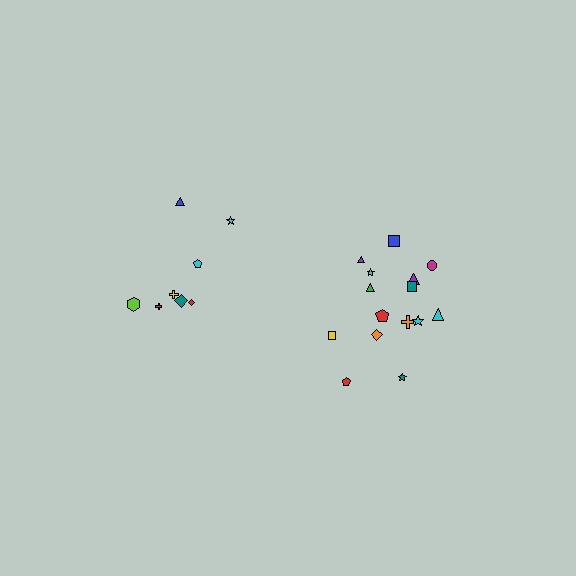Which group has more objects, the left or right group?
The right group.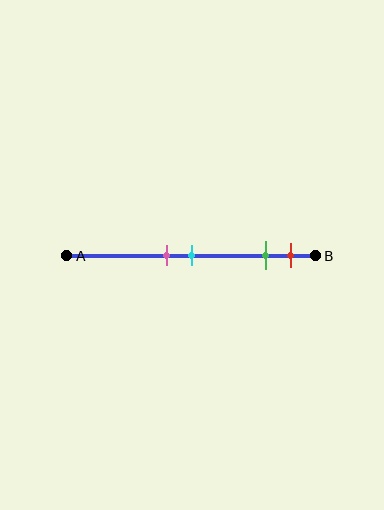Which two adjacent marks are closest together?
The pink and cyan marks are the closest adjacent pair.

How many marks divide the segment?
There are 4 marks dividing the segment.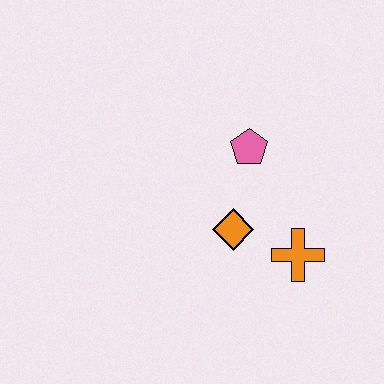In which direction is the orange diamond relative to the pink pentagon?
The orange diamond is below the pink pentagon.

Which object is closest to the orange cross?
The orange diamond is closest to the orange cross.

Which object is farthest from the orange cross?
The pink pentagon is farthest from the orange cross.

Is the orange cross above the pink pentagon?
No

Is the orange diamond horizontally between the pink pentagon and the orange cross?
No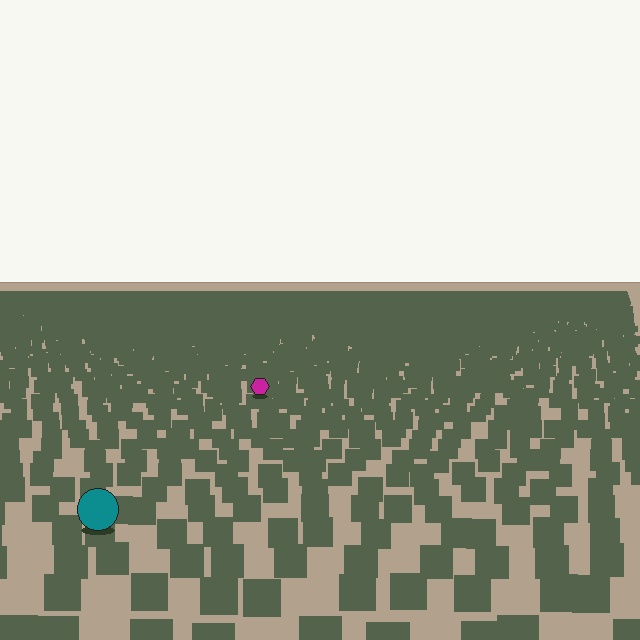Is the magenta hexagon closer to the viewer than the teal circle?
No. The teal circle is closer — you can tell from the texture gradient: the ground texture is coarser near it.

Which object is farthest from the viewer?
The magenta hexagon is farthest from the viewer. It appears smaller and the ground texture around it is denser.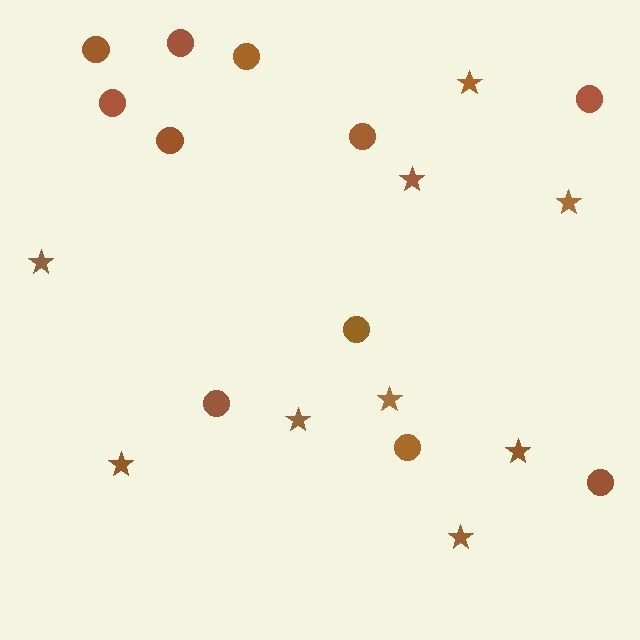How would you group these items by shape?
There are 2 groups: one group of circles (11) and one group of stars (9).